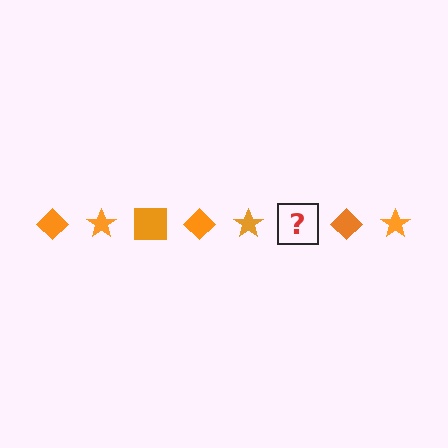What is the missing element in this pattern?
The missing element is an orange square.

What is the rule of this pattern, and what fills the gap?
The rule is that the pattern cycles through diamond, star, square shapes in orange. The gap should be filled with an orange square.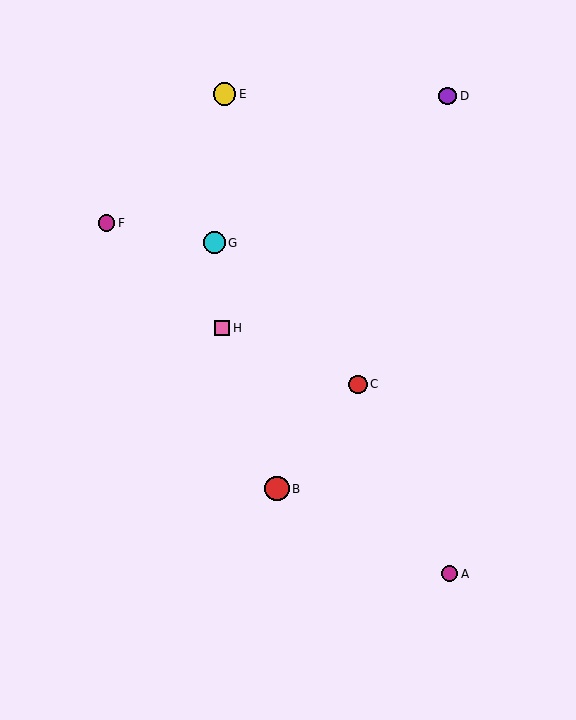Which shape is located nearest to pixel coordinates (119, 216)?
The magenta circle (labeled F) at (106, 223) is nearest to that location.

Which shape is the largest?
The red circle (labeled B) is the largest.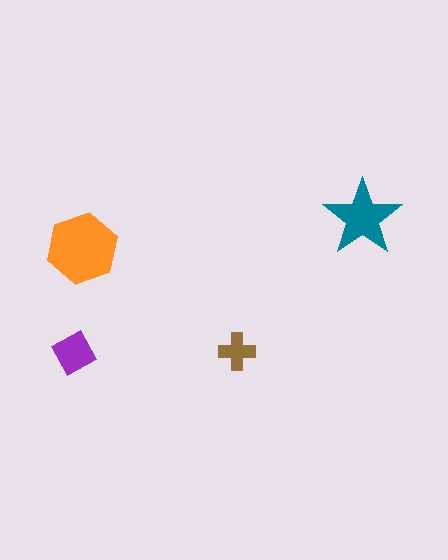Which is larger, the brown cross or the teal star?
The teal star.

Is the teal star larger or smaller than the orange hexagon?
Smaller.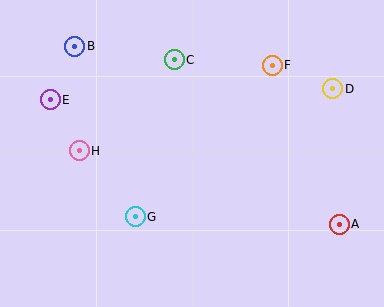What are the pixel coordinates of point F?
Point F is at (272, 65).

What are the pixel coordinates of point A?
Point A is at (339, 224).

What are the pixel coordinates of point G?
Point G is at (135, 217).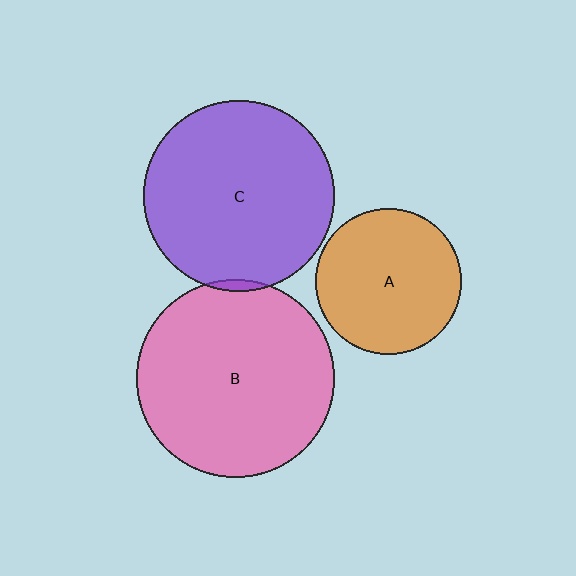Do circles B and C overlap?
Yes.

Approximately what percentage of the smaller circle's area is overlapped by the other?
Approximately 5%.